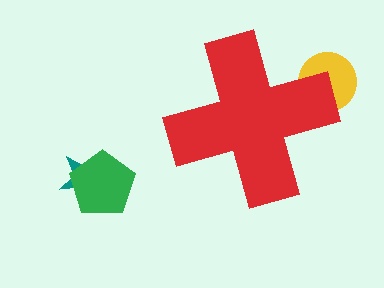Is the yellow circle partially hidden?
Yes, the yellow circle is partially hidden behind the red cross.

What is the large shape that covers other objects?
A red cross.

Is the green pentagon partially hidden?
No, the green pentagon is fully visible.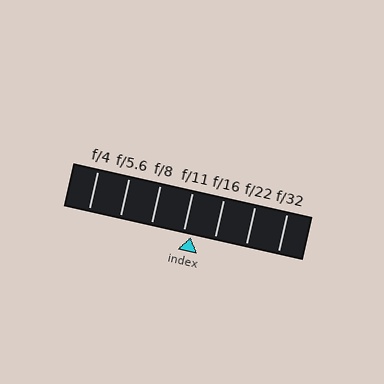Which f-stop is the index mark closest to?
The index mark is closest to f/11.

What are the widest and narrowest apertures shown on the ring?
The widest aperture shown is f/4 and the narrowest is f/32.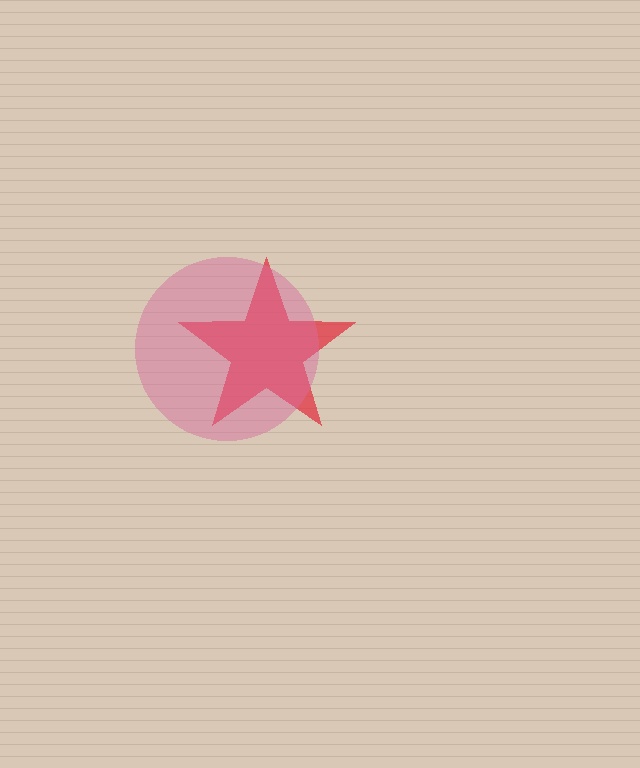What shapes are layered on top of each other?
The layered shapes are: a red star, a pink circle.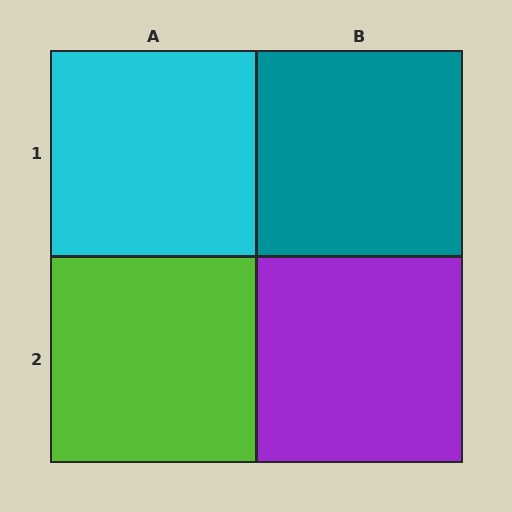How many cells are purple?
1 cell is purple.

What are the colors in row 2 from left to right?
Lime, purple.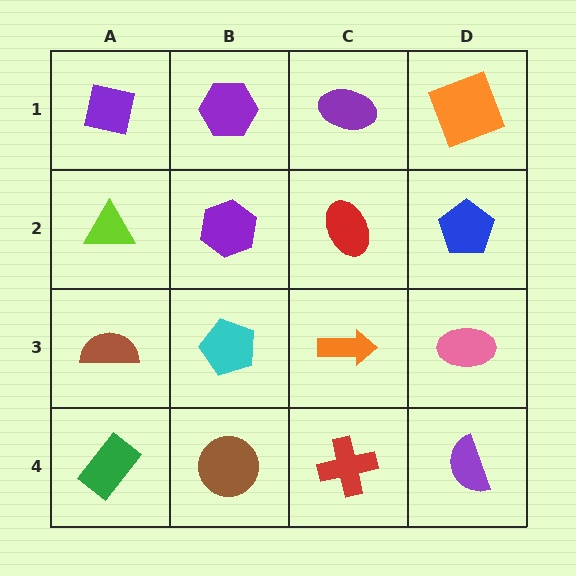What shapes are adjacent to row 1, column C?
A red ellipse (row 2, column C), a purple hexagon (row 1, column B), an orange square (row 1, column D).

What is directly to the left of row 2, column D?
A red ellipse.